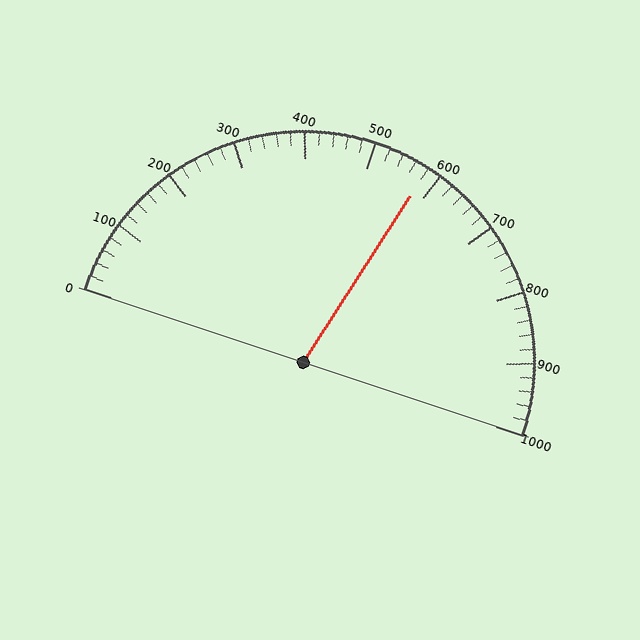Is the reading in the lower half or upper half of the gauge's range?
The reading is in the upper half of the range (0 to 1000).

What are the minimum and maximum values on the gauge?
The gauge ranges from 0 to 1000.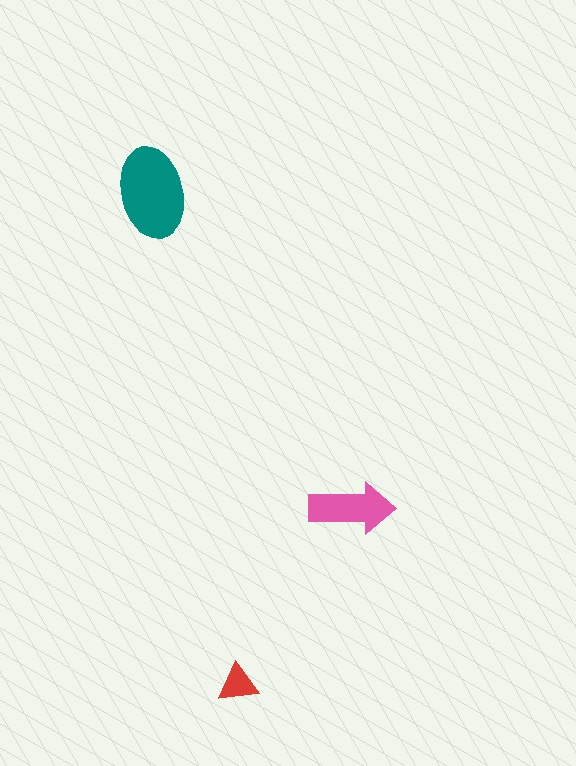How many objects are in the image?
There are 3 objects in the image.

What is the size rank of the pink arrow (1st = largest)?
2nd.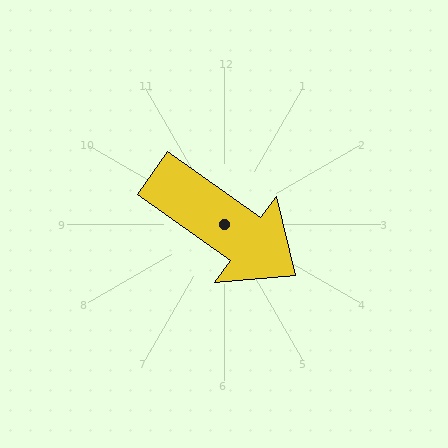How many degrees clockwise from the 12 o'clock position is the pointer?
Approximately 126 degrees.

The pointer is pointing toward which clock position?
Roughly 4 o'clock.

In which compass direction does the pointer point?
Southeast.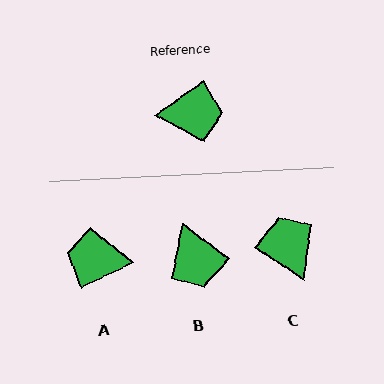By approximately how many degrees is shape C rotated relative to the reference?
Approximately 110 degrees counter-clockwise.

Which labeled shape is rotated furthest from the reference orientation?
A, about 170 degrees away.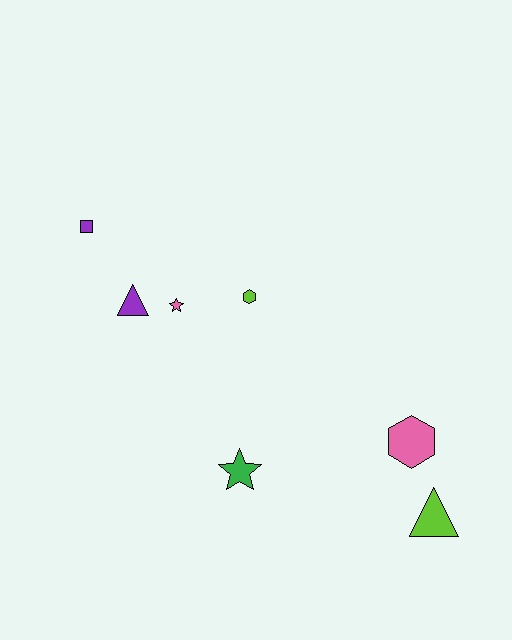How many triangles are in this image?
There are 2 triangles.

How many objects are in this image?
There are 7 objects.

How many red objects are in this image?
There are no red objects.